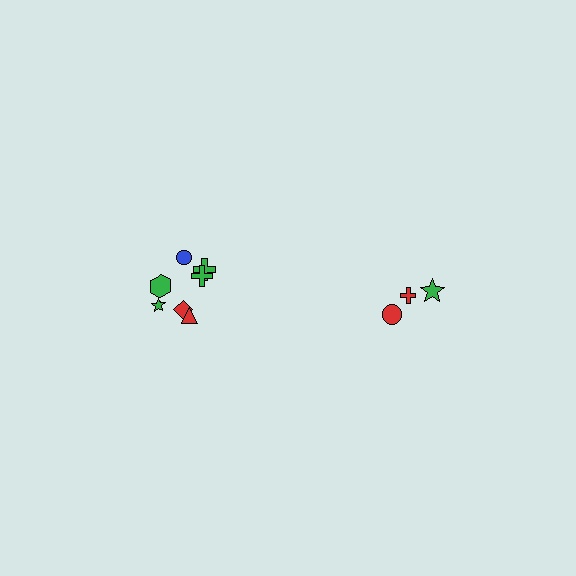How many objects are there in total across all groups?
There are 10 objects.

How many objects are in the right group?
There are 3 objects.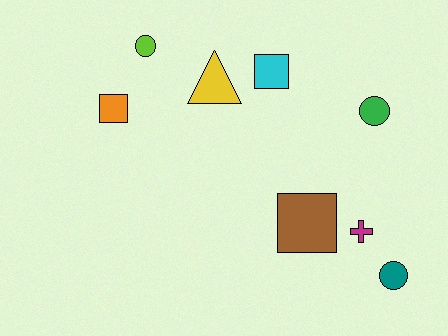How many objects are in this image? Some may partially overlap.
There are 8 objects.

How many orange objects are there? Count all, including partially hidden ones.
There is 1 orange object.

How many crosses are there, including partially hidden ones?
There is 1 cross.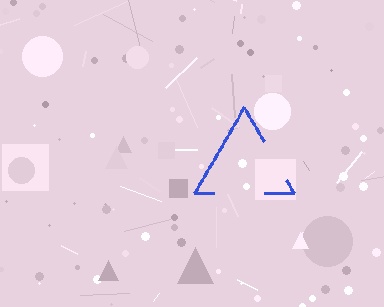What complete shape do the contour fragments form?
The contour fragments form a triangle.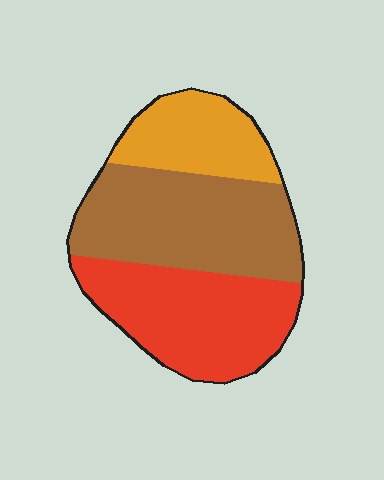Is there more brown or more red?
Brown.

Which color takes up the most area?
Brown, at roughly 40%.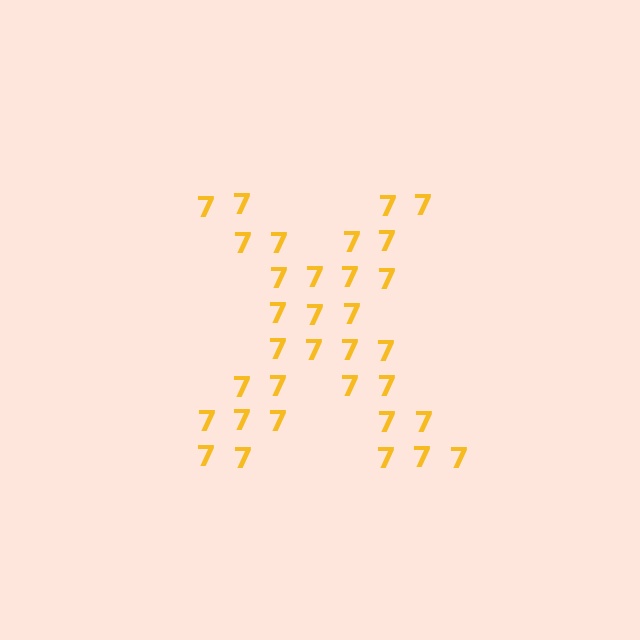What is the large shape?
The large shape is the letter X.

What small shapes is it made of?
It is made of small digit 7's.